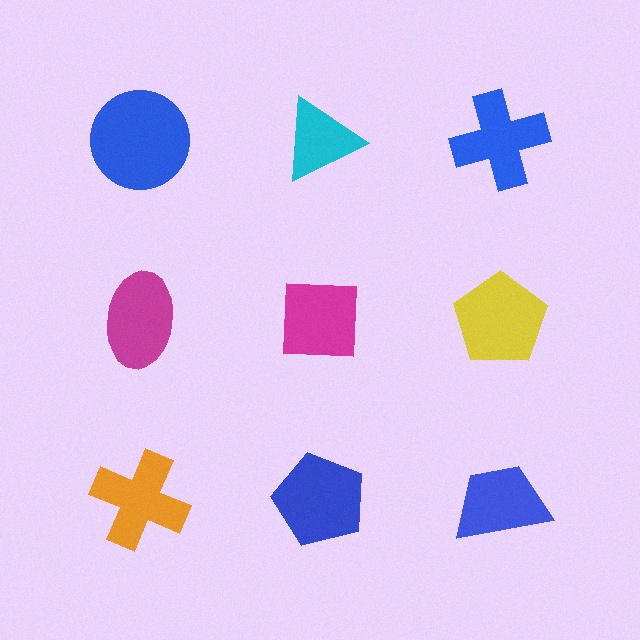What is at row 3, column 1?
An orange cross.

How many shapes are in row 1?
3 shapes.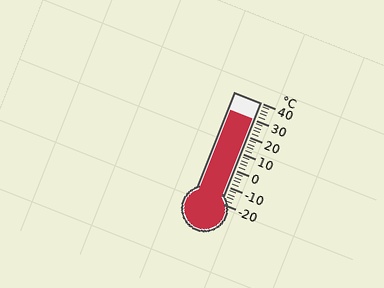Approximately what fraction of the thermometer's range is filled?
The thermometer is filled to approximately 85% of its range.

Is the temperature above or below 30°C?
The temperature is at 30°C.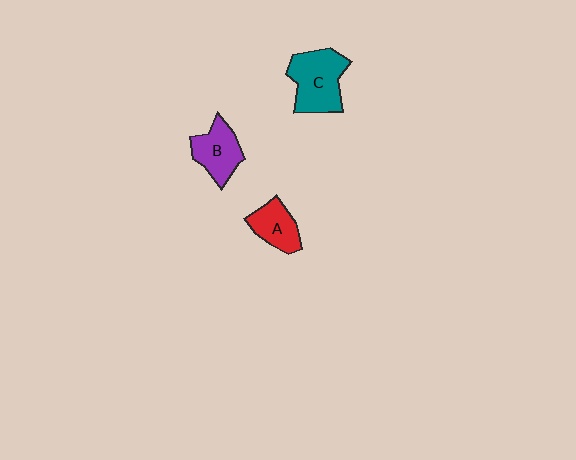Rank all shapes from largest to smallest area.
From largest to smallest: C (teal), B (purple), A (red).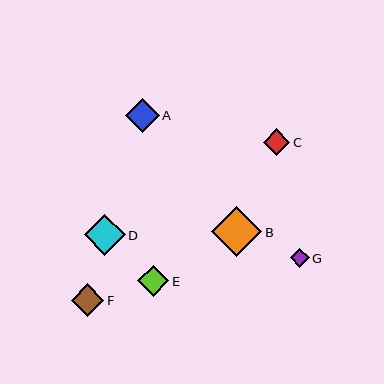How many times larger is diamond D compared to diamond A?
Diamond D is approximately 1.2 times the size of diamond A.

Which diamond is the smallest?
Diamond G is the smallest with a size of approximately 19 pixels.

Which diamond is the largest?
Diamond B is the largest with a size of approximately 50 pixels.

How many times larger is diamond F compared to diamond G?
Diamond F is approximately 1.7 times the size of diamond G.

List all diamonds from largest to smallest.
From largest to smallest: B, D, A, F, E, C, G.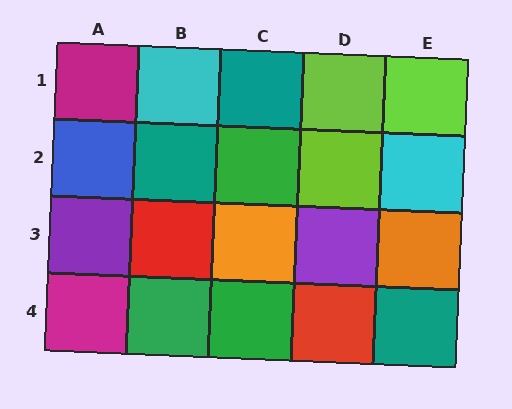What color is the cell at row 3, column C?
Orange.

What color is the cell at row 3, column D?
Purple.